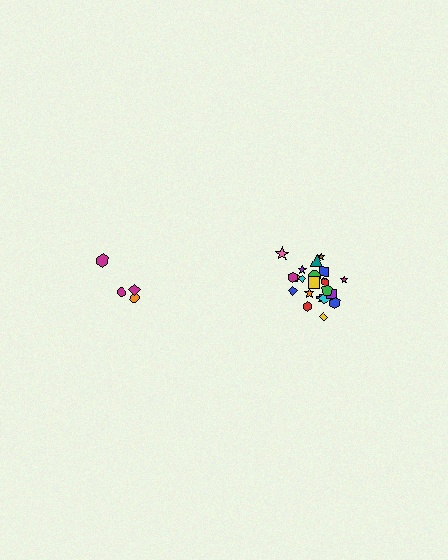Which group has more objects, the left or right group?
The right group.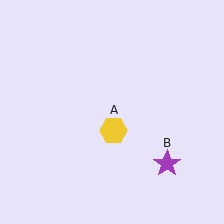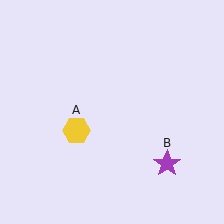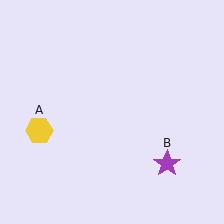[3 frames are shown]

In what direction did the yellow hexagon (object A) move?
The yellow hexagon (object A) moved left.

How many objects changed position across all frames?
1 object changed position: yellow hexagon (object A).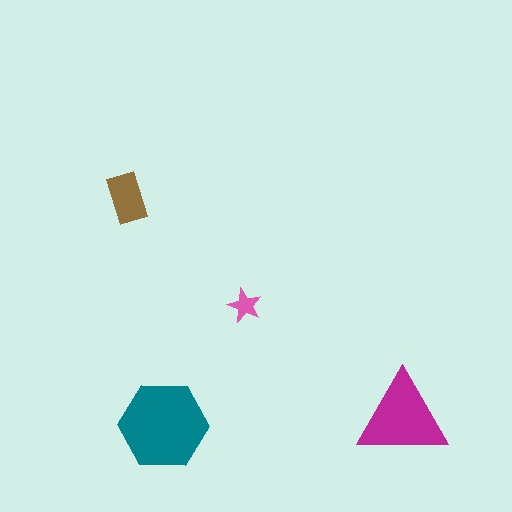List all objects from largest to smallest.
The teal hexagon, the magenta triangle, the brown rectangle, the pink star.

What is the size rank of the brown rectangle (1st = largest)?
3rd.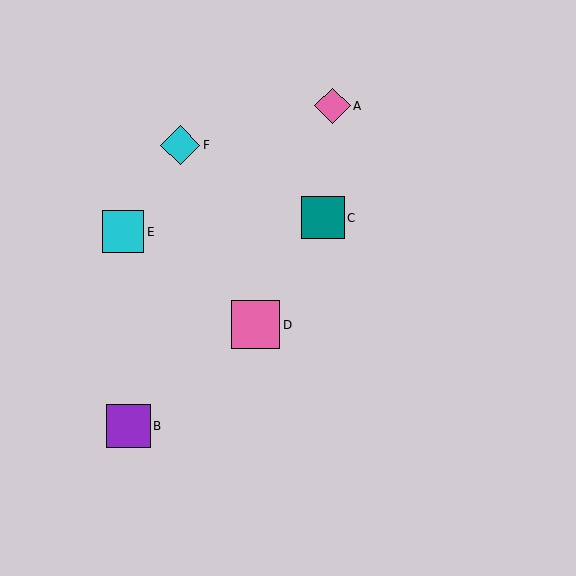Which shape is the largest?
The pink square (labeled D) is the largest.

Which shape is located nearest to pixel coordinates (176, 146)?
The cyan diamond (labeled F) at (180, 145) is nearest to that location.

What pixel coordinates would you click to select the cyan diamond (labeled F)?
Click at (180, 145) to select the cyan diamond F.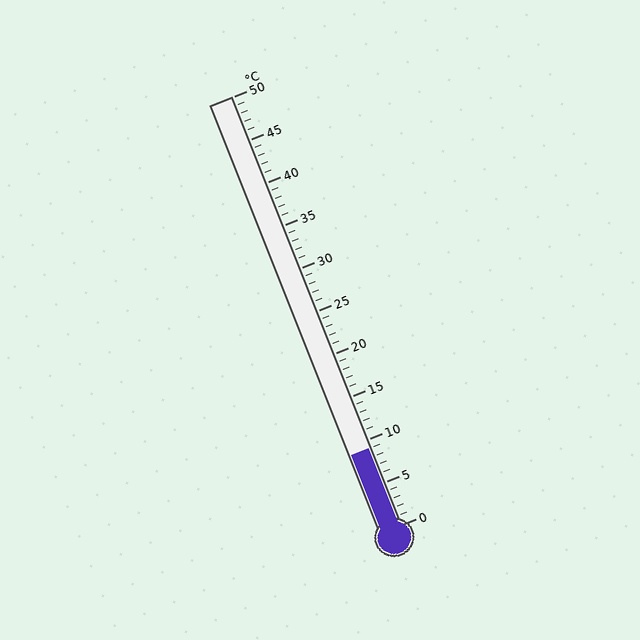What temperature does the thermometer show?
The thermometer shows approximately 9°C.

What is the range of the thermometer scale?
The thermometer scale ranges from 0°C to 50°C.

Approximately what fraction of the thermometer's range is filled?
The thermometer is filled to approximately 20% of its range.